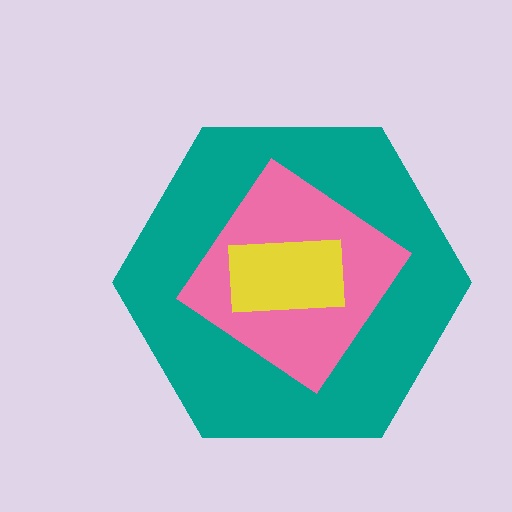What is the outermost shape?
The teal hexagon.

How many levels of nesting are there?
3.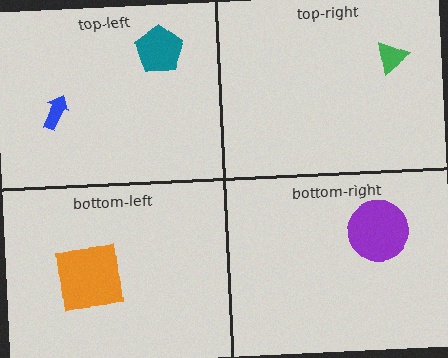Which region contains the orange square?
The bottom-left region.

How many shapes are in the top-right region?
1.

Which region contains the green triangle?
The top-right region.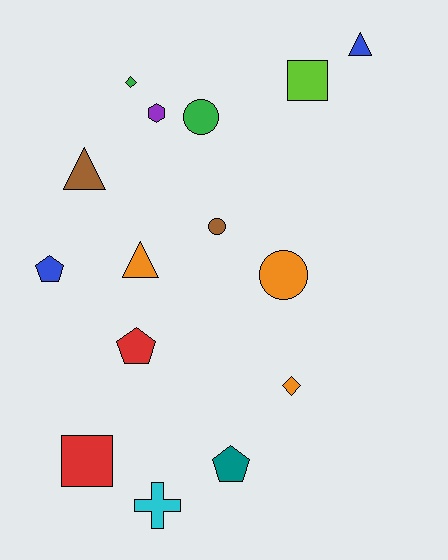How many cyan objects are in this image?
There is 1 cyan object.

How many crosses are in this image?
There is 1 cross.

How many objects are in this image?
There are 15 objects.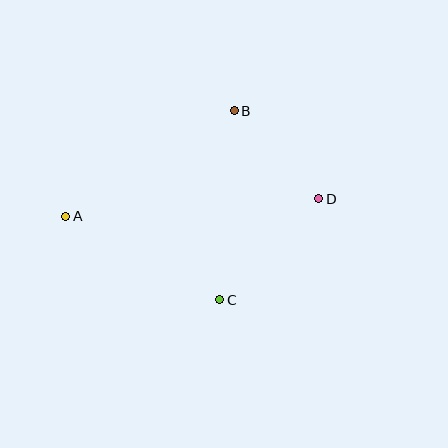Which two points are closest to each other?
Points B and D are closest to each other.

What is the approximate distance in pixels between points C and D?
The distance between C and D is approximately 142 pixels.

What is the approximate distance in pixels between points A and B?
The distance between A and B is approximately 199 pixels.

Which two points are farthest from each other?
Points A and D are farthest from each other.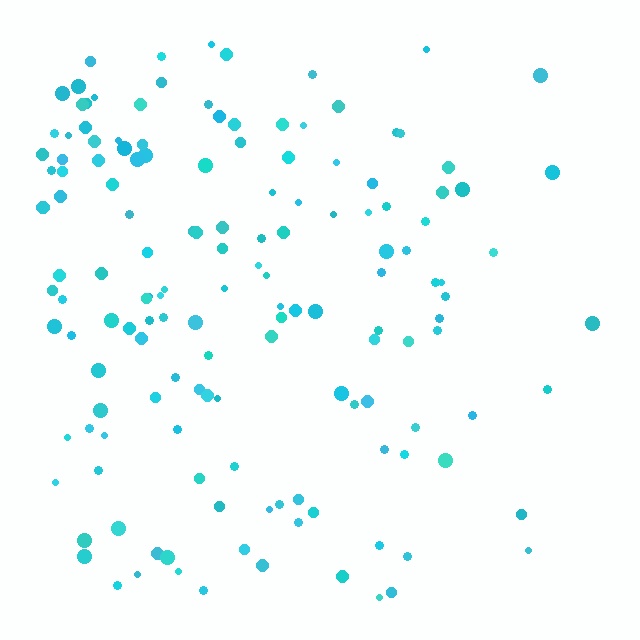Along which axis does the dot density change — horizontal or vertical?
Horizontal.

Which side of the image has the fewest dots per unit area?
The right.